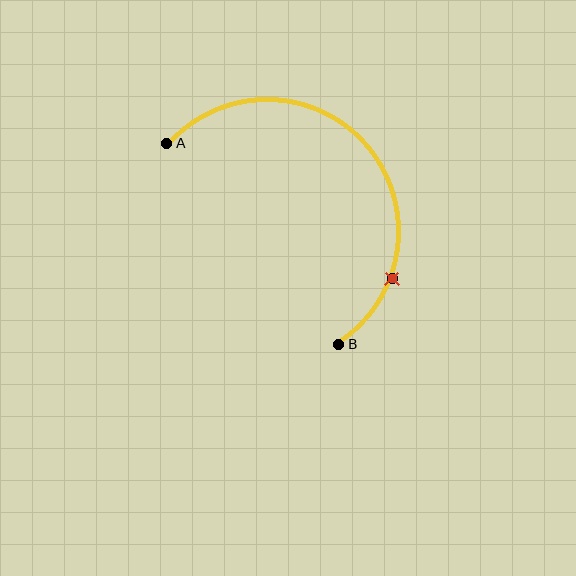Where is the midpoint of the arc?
The arc midpoint is the point on the curve farthest from the straight line joining A and B. It sits above and to the right of that line.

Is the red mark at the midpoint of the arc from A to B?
No. The red mark lies on the arc but is closer to endpoint B. The arc midpoint would be at the point on the curve equidistant along the arc from both A and B.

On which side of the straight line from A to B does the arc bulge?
The arc bulges above and to the right of the straight line connecting A and B.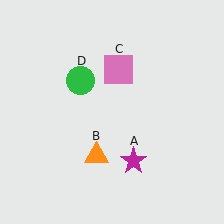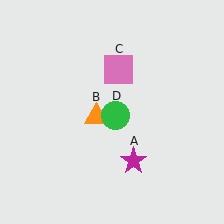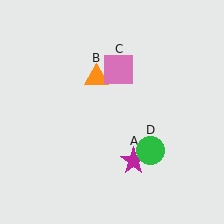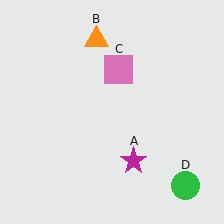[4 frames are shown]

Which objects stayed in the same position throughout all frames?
Magenta star (object A) and pink square (object C) remained stationary.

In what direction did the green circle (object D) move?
The green circle (object D) moved down and to the right.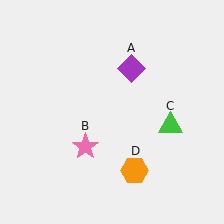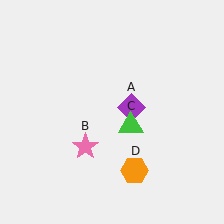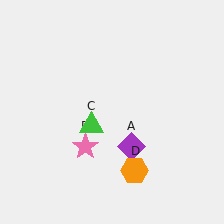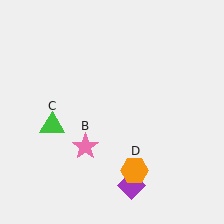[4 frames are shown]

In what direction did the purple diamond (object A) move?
The purple diamond (object A) moved down.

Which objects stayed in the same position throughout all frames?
Pink star (object B) and orange hexagon (object D) remained stationary.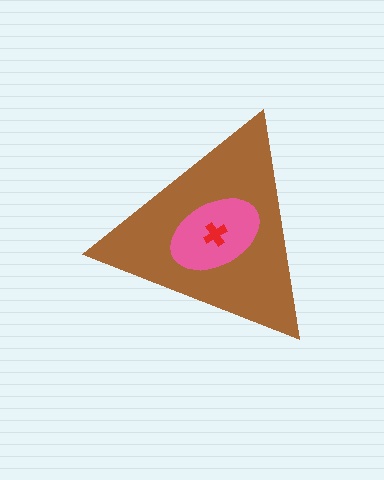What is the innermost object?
The red cross.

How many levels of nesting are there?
3.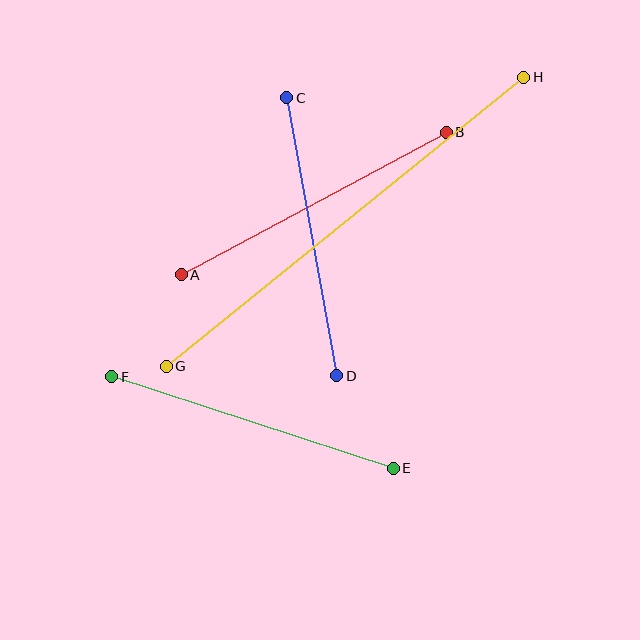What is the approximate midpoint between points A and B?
The midpoint is at approximately (314, 204) pixels.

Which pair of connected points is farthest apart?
Points G and H are farthest apart.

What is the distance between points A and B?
The distance is approximately 301 pixels.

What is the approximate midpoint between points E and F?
The midpoint is at approximately (252, 423) pixels.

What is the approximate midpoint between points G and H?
The midpoint is at approximately (345, 222) pixels.